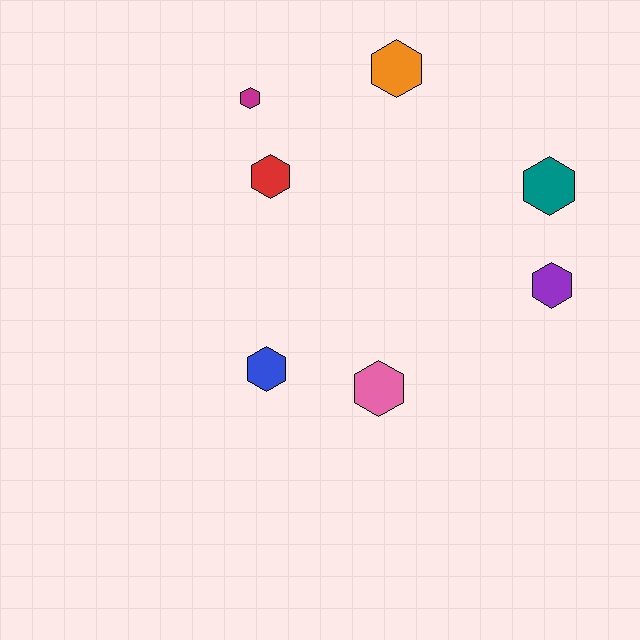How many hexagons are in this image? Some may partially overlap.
There are 7 hexagons.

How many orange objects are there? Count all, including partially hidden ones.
There is 1 orange object.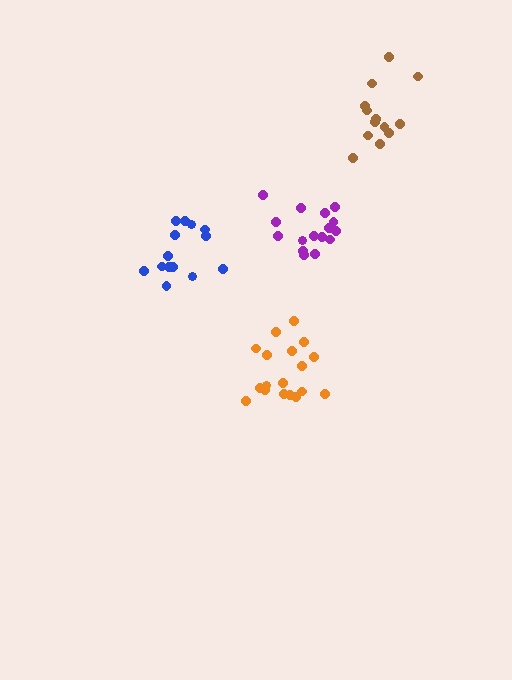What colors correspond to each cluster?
The clusters are colored: blue, purple, brown, orange.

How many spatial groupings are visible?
There are 4 spatial groupings.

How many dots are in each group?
Group 1: 14 dots, Group 2: 16 dots, Group 3: 13 dots, Group 4: 18 dots (61 total).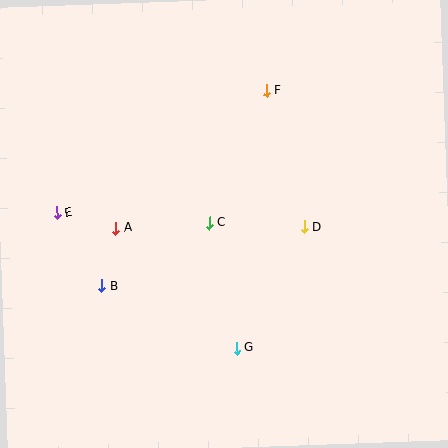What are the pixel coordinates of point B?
Point B is at (102, 286).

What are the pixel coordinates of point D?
Point D is at (304, 227).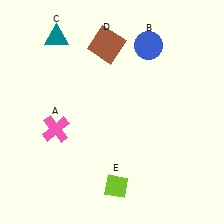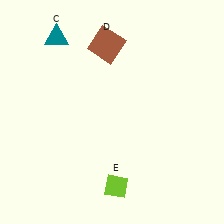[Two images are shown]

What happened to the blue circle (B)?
The blue circle (B) was removed in Image 2. It was in the top-right area of Image 1.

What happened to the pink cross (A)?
The pink cross (A) was removed in Image 2. It was in the bottom-left area of Image 1.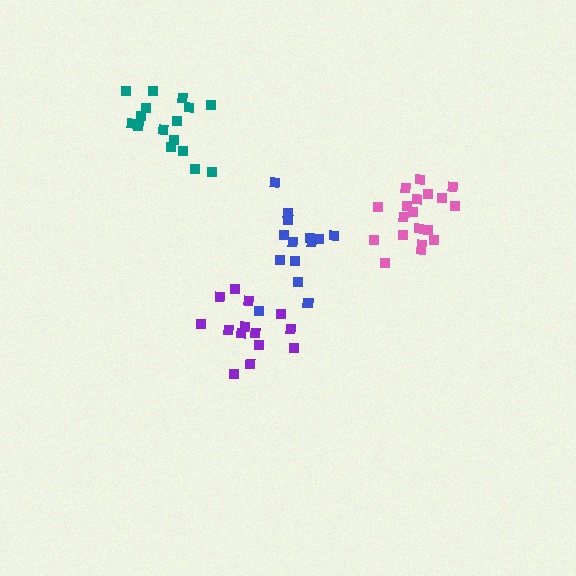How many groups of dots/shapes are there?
There are 4 groups.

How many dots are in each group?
Group 1: 15 dots, Group 2: 16 dots, Group 3: 14 dots, Group 4: 19 dots (64 total).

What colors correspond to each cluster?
The clusters are colored: blue, teal, purple, pink.